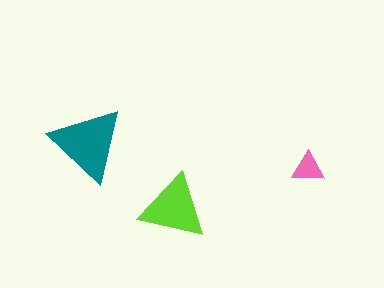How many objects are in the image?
There are 3 objects in the image.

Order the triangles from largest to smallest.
the teal one, the lime one, the pink one.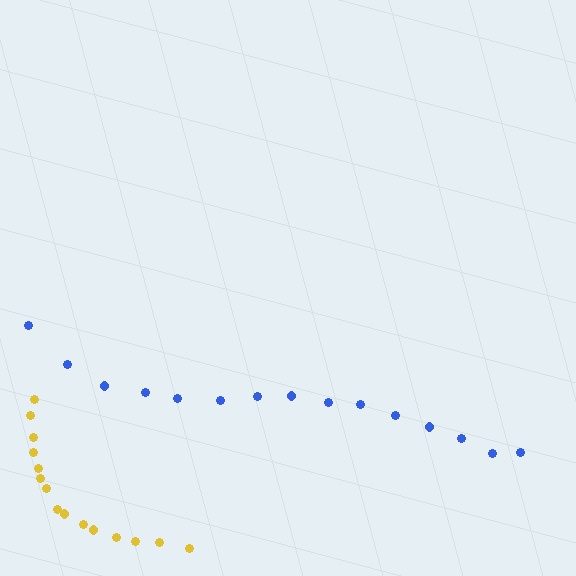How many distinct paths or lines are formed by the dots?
There are 2 distinct paths.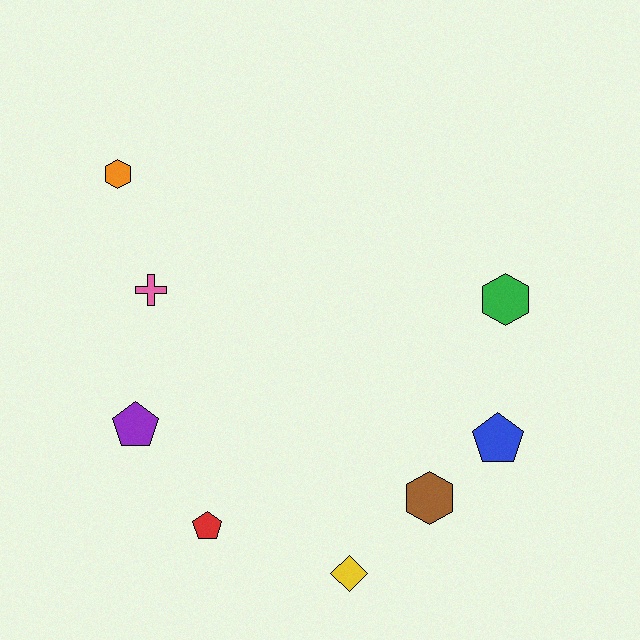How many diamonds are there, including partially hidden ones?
There is 1 diamond.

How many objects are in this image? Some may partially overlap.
There are 8 objects.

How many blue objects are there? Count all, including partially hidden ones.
There is 1 blue object.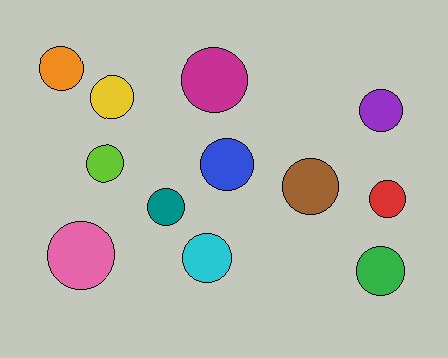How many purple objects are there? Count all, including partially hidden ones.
There is 1 purple object.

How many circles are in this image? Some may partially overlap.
There are 12 circles.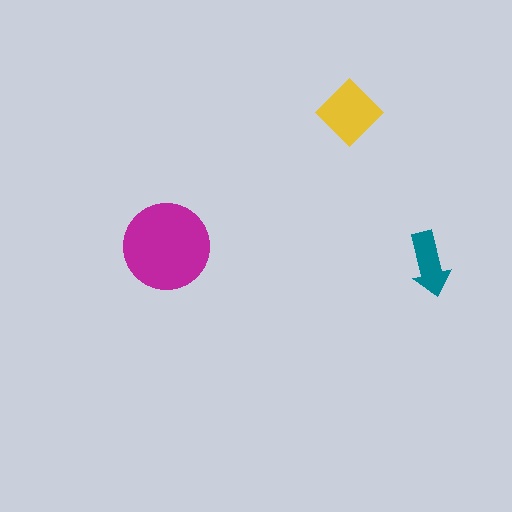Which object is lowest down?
The teal arrow is bottommost.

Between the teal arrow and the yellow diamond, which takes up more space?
The yellow diamond.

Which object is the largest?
The magenta circle.